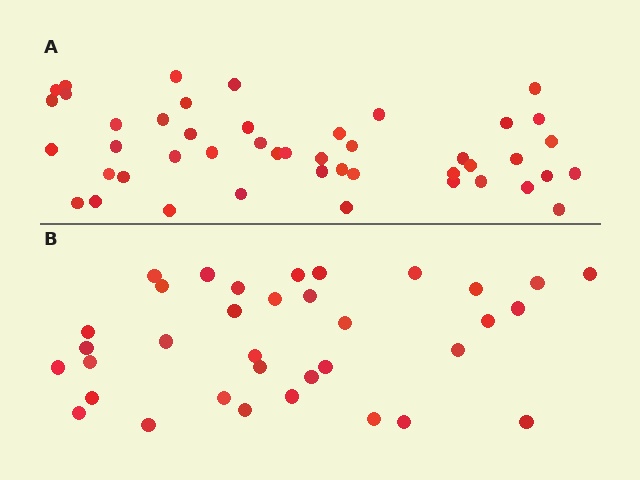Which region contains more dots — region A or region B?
Region A (the top region) has more dots.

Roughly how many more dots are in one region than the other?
Region A has roughly 12 or so more dots than region B.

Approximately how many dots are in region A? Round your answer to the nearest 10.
About 50 dots. (The exact count is 46, which rounds to 50.)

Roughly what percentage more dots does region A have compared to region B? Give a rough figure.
About 30% more.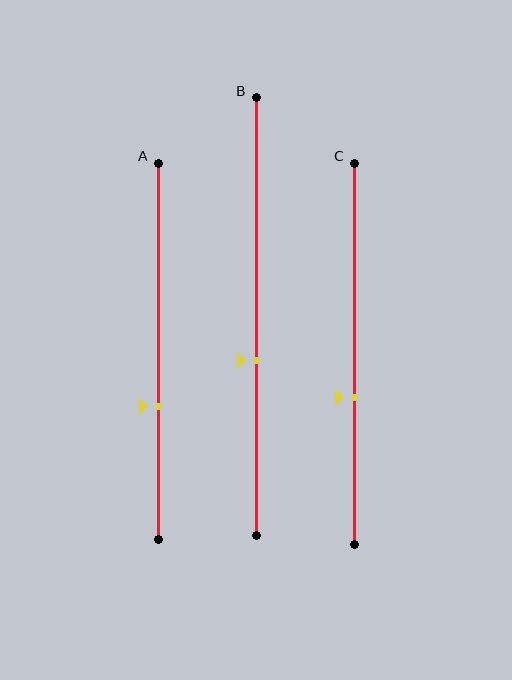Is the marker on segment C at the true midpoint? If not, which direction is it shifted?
No, the marker on segment C is shifted downward by about 12% of the segment length.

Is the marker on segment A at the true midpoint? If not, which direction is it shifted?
No, the marker on segment A is shifted downward by about 15% of the segment length.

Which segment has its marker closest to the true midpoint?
Segment B has its marker closest to the true midpoint.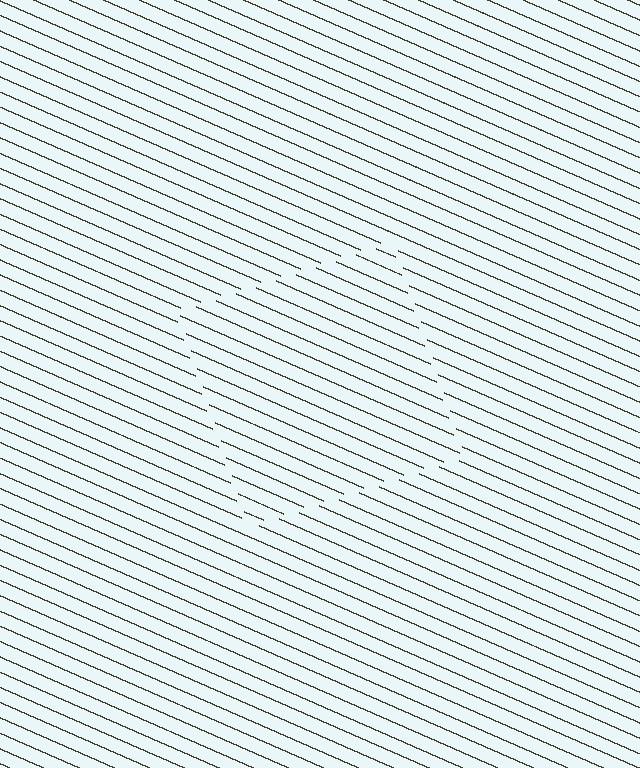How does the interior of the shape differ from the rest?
The interior of the shape contains the same grating, shifted by half a period — the contour is defined by the phase discontinuity where line-ends from the inner and outer gratings abut.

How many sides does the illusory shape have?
4 sides — the line-ends trace a square.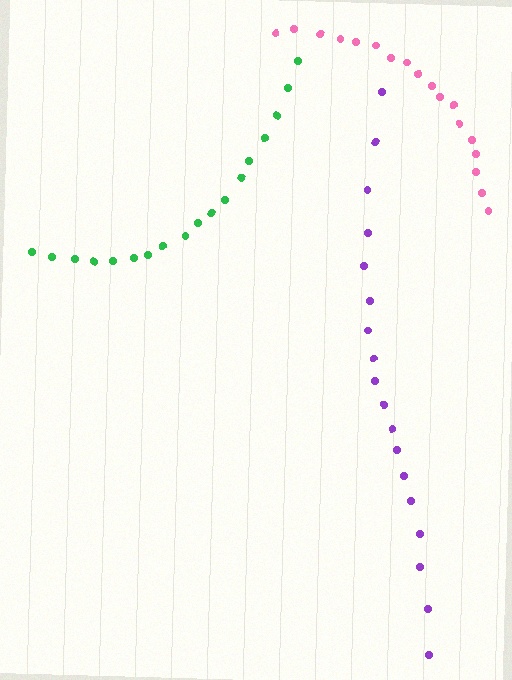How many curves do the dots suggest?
There are 3 distinct paths.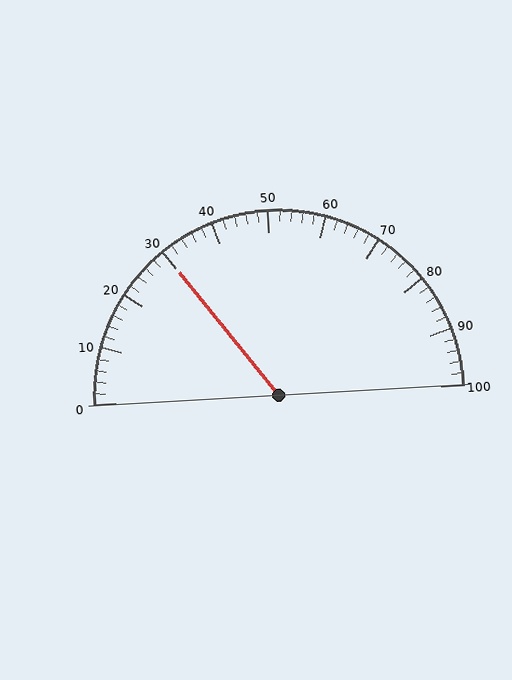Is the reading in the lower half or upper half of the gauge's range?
The reading is in the lower half of the range (0 to 100).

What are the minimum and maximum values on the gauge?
The gauge ranges from 0 to 100.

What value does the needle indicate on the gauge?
The needle indicates approximately 30.